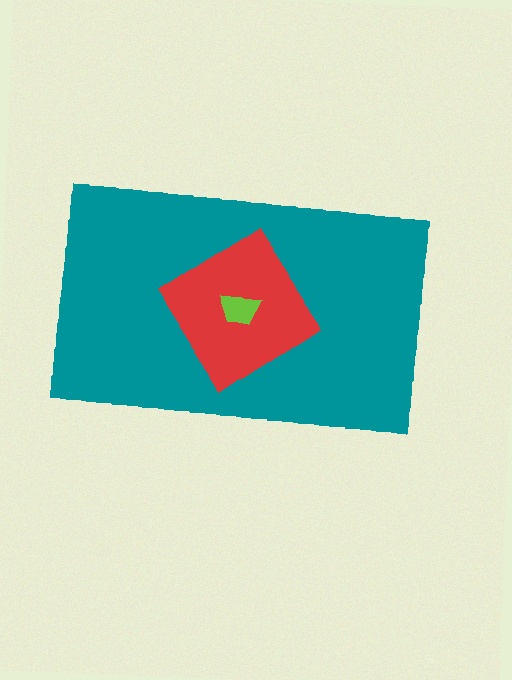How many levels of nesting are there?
3.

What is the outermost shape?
The teal rectangle.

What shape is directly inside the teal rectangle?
The red diamond.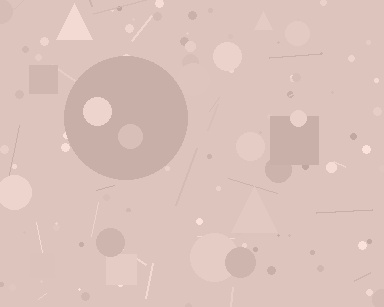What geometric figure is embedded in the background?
A circle is embedded in the background.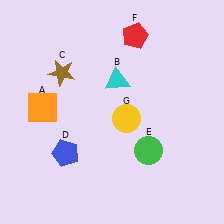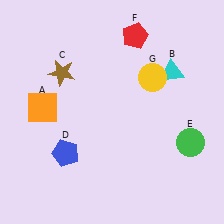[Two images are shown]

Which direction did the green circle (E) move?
The green circle (E) moved right.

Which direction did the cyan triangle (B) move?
The cyan triangle (B) moved right.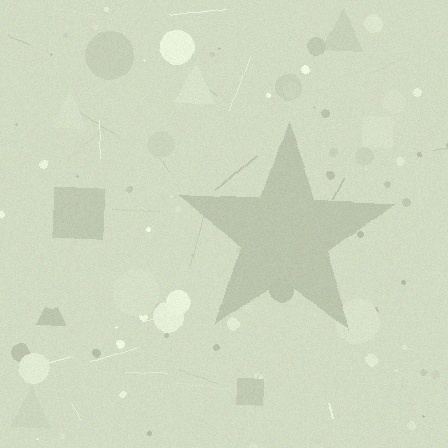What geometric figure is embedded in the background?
A star is embedded in the background.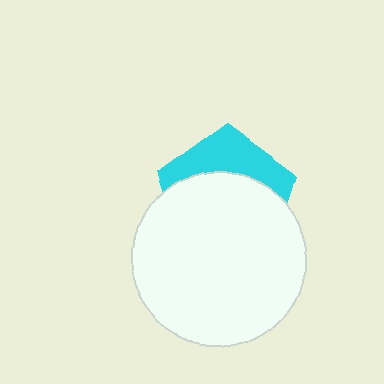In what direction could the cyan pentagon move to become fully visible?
The cyan pentagon could move up. That would shift it out from behind the white circle entirely.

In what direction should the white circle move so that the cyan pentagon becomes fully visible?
The white circle should move down. That is the shortest direction to clear the overlap and leave the cyan pentagon fully visible.